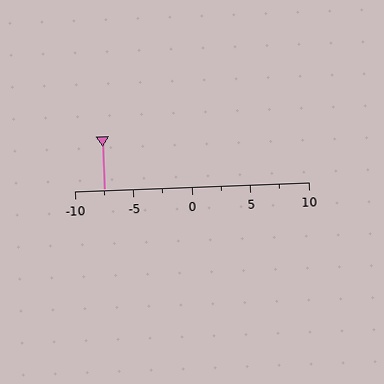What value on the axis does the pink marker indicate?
The marker indicates approximately -7.5.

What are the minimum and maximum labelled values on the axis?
The axis runs from -10 to 10.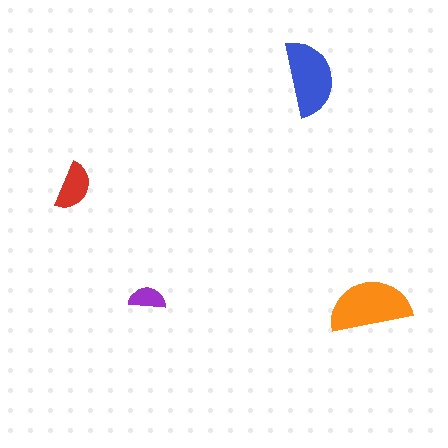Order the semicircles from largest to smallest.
the orange one, the blue one, the red one, the purple one.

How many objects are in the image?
There are 4 objects in the image.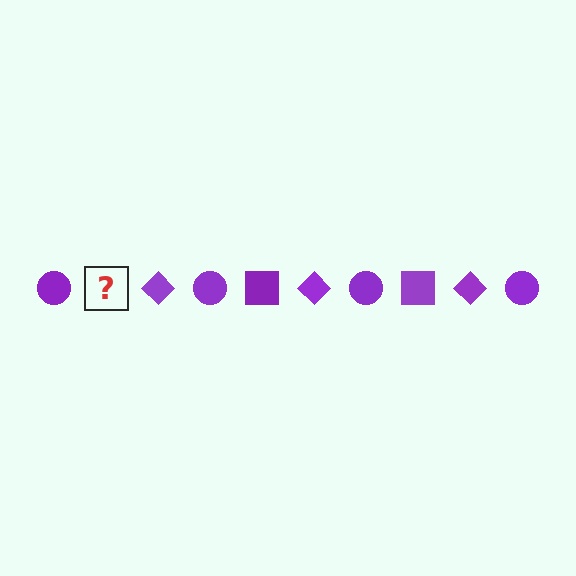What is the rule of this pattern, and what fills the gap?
The rule is that the pattern cycles through circle, square, diamond shapes in purple. The gap should be filled with a purple square.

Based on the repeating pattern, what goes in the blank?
The blank should be a purple square.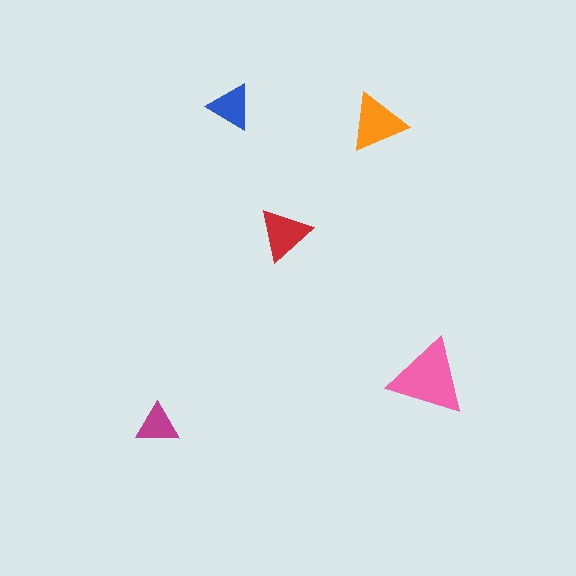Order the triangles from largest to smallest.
the pink one, the orange one, the red one, the blue one, the magenta one.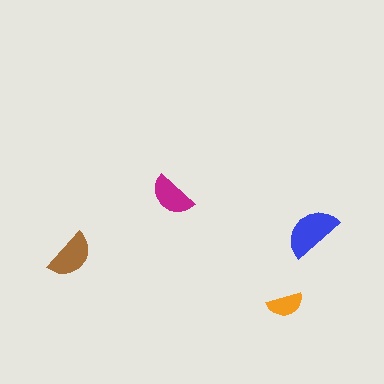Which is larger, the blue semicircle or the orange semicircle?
The blue one.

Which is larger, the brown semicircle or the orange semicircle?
The brown one.